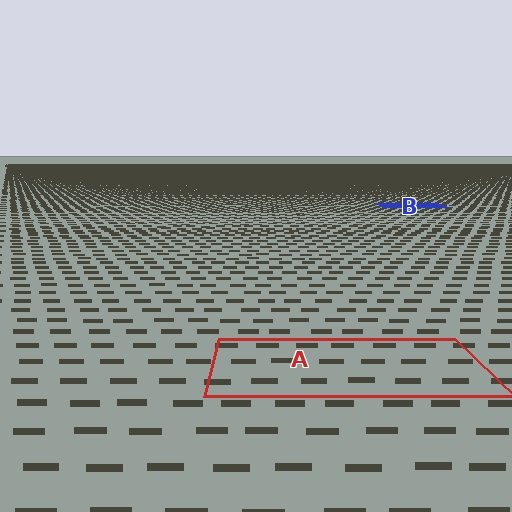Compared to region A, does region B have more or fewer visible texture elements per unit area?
Region B has more texture elements per unit area — they are packed more densely because it is farther away.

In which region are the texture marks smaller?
The texture marks are smaller in region B, because it is farther away.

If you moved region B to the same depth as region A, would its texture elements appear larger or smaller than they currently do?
They would appear larger. At a closer depth, the same texture elements are projected at a bigger on-screen size.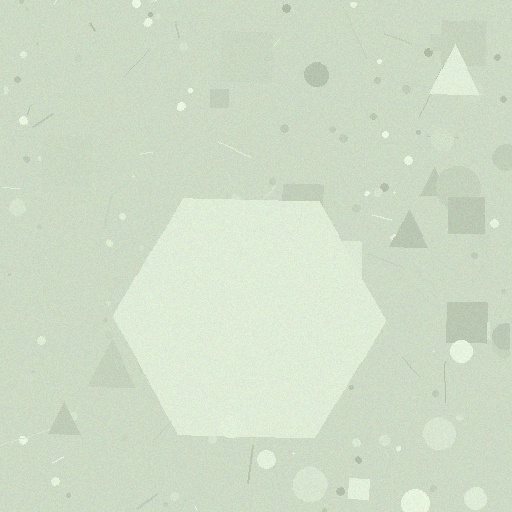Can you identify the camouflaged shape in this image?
The camouflaged shape is a hexagon.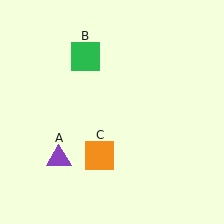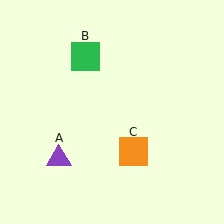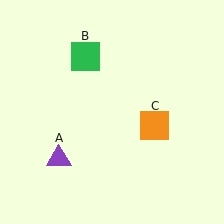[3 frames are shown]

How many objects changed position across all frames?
1 object changed position: orange square (object C).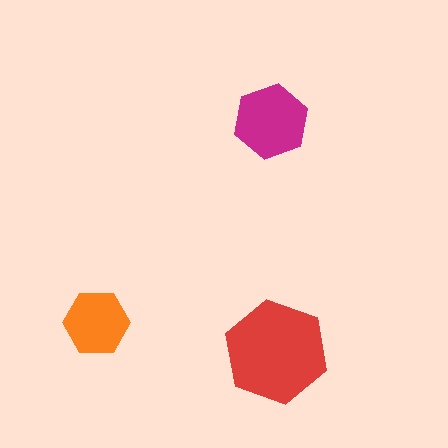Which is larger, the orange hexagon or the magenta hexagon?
The magenta one.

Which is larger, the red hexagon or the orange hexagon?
The red one.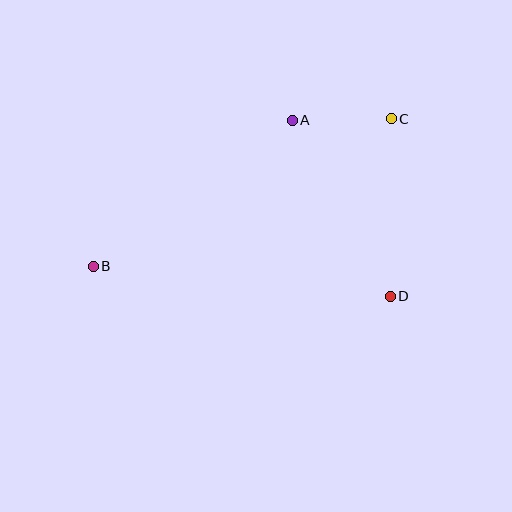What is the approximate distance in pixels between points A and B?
The distance between A and B is approximately 247 pixels.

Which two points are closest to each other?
Points A and C are closest to each other.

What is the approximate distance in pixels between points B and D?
The distance between B and D is approximately 298 pixels.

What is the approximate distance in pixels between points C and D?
The distance between C and D is approximately 178 pixels.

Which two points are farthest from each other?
Points B and C are farthest from each other.